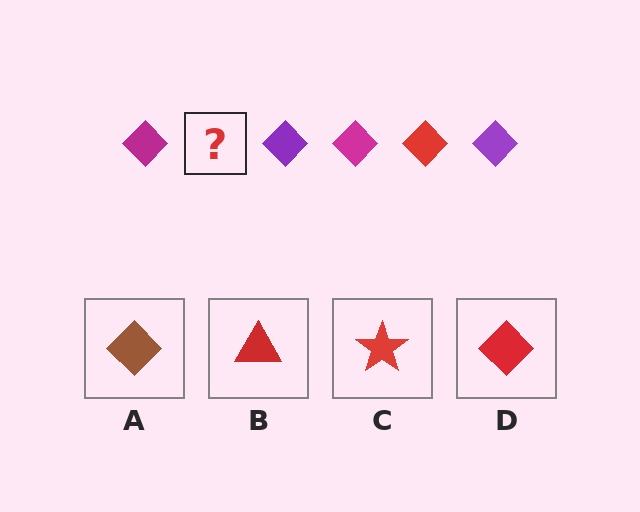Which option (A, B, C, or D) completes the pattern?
D.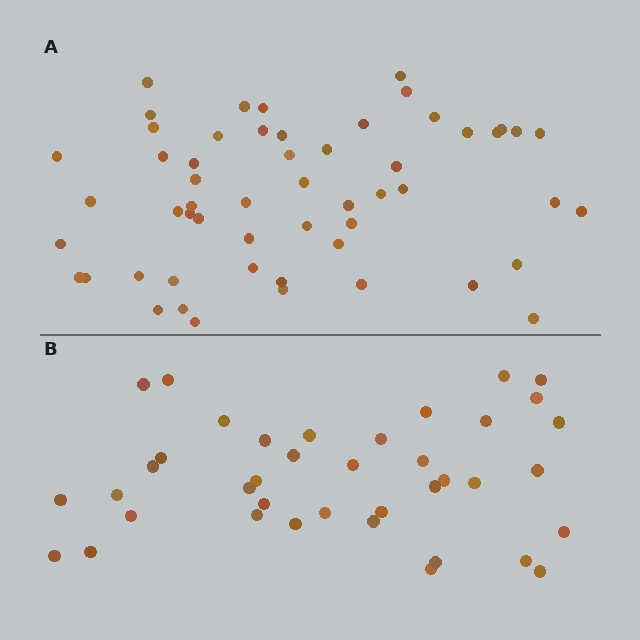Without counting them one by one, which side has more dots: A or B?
Region A (the top region) has more dots.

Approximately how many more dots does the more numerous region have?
Region A has approximately 15 more dots than region B.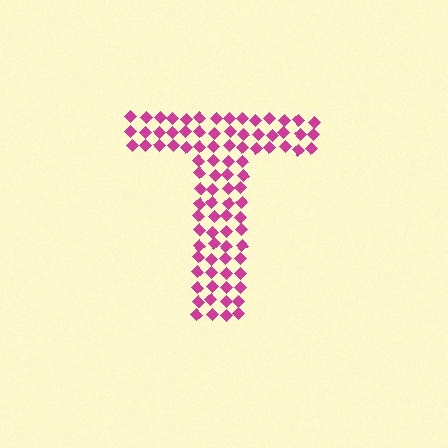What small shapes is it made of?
It is made of small diamonds.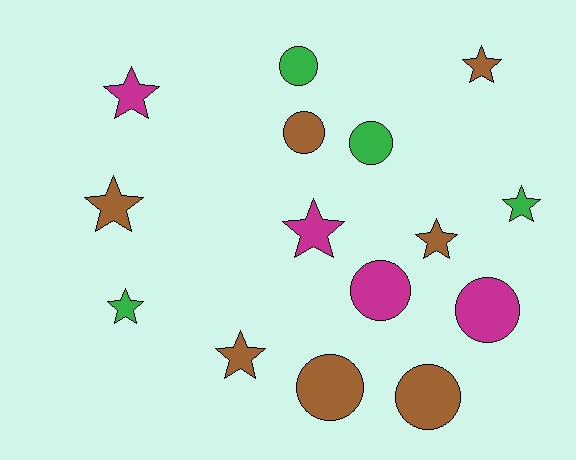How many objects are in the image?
There are 15 objects.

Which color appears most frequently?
Brown, with 7 objects.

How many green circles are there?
There are 2 green circles.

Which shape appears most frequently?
Star, with 8 objects.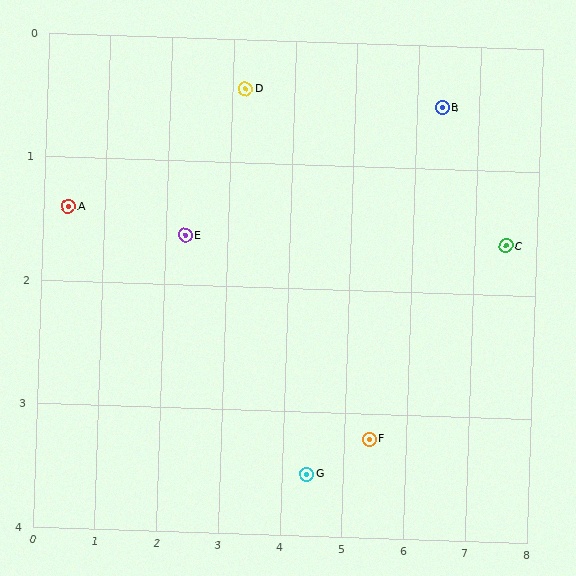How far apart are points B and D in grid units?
Points B and D are about 3.2 grid units apart.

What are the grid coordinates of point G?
Point G is at approximately (4.4, 3.5).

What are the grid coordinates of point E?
Point E is at approximately (2.3, 1.6).